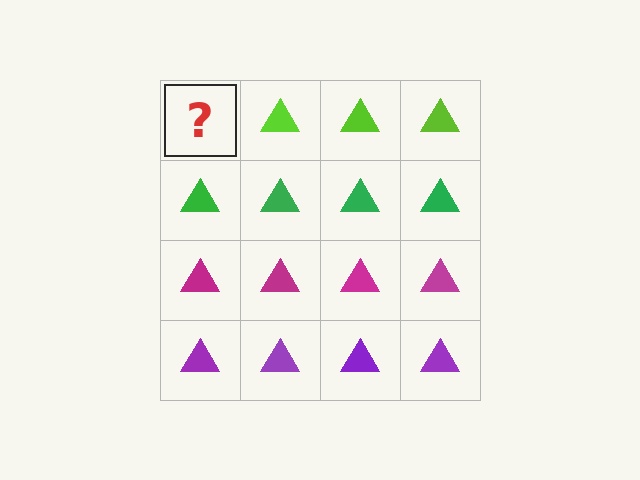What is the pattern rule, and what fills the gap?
The rule is that each row has a consistent color. The gap should be filled with a lime triangle.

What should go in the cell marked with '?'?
The missing cell should contain a lime triangle.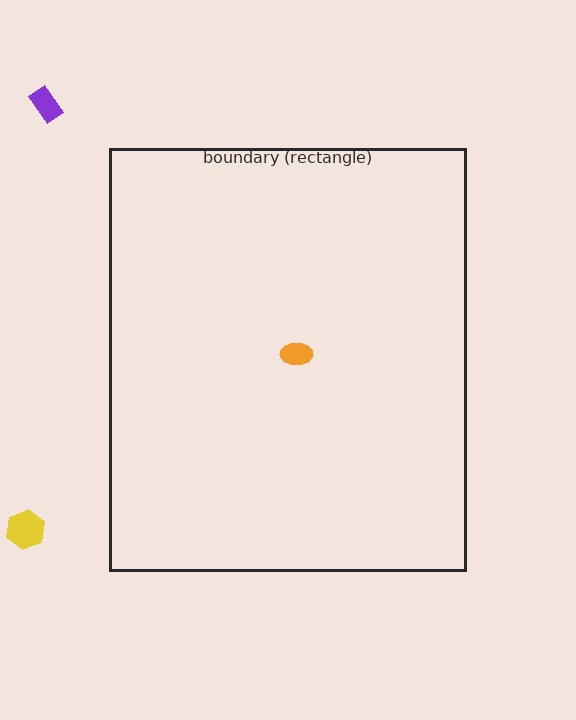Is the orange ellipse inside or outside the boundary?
Inside.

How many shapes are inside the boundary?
1 inside, 2 outside.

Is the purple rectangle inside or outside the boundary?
Outside.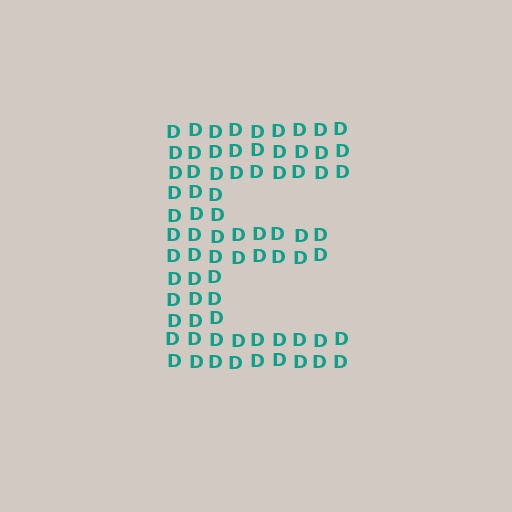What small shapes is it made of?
It is made of small letter D's.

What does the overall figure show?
The overall figure shows the letter E.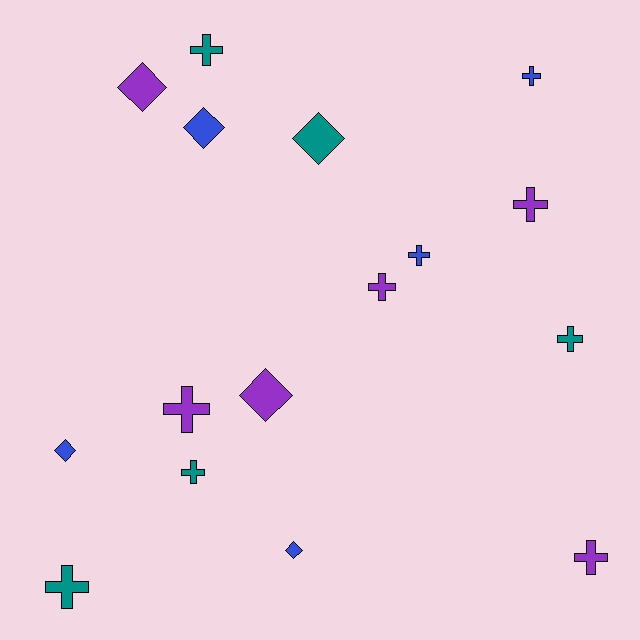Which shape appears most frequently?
Cross, with 10 objects.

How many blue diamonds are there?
There are 3 blue diamonds.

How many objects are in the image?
There are 16 objects.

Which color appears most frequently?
Purple, with 6 objects.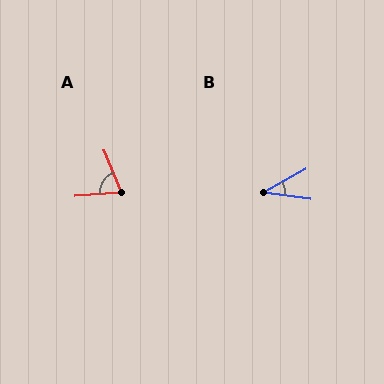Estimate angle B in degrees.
Approximately 36 degrees.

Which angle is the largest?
A, at approximately 71 degrees.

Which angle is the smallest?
B, at approximately 36 degrees.